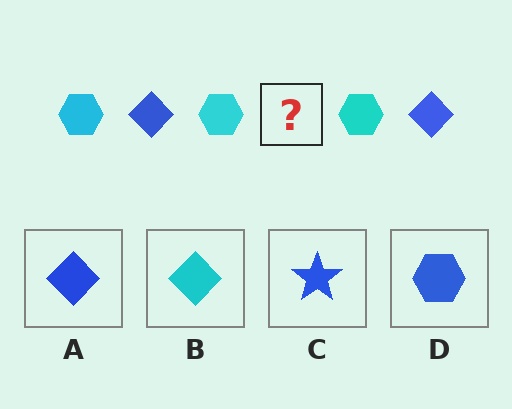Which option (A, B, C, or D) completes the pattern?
A.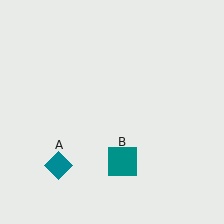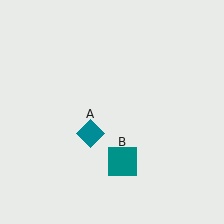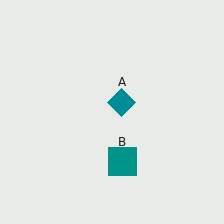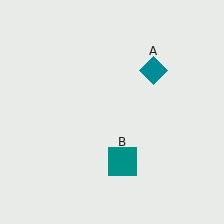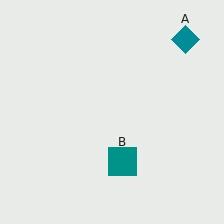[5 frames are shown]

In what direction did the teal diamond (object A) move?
The teal diamond (object A) moved up and to the right.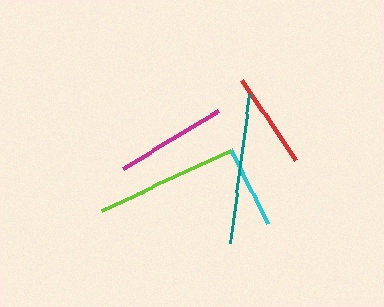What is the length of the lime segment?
The lime segment is approximately 143 pixels long.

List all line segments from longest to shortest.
From longest to shortest: teal, lime, magenta, red, cyan.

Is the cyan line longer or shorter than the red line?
The red line is longer than the cyan line.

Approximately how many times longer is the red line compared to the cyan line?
The red line is approximately 1.2 times the length of the cyan line.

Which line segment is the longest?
The teal line is the longest at approximately 150 pixels.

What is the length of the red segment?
The red segment is approximately 96 pixels long.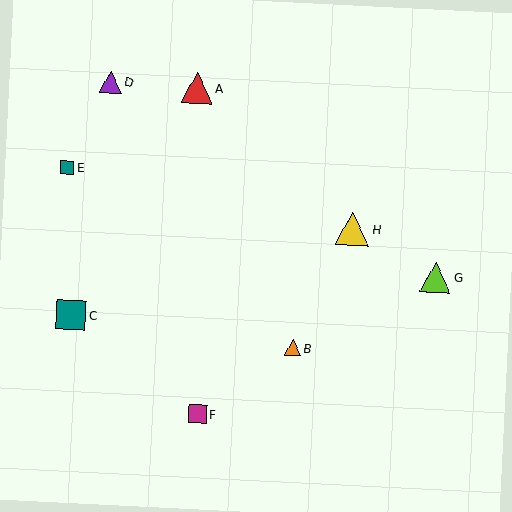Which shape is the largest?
The yellow triangle (labeled H) is the largest.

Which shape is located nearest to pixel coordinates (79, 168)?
The teal square (labeled E) at (67, 167) is nearest to that location.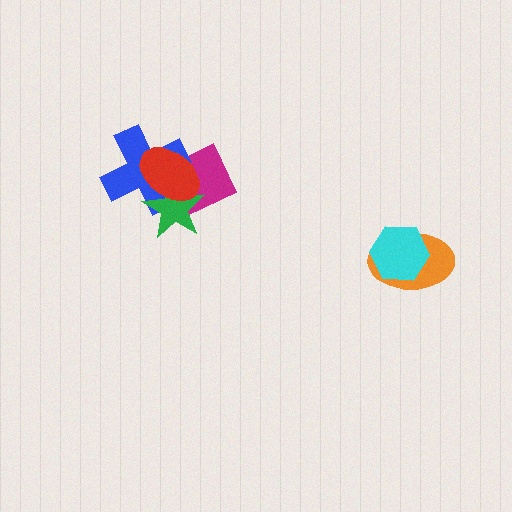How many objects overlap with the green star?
3 objects overlap with the green star.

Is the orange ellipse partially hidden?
Yes, it is partially covered by another shape.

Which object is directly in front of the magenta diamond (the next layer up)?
The blue cross is directly in front of the magenta diamond.